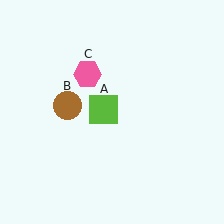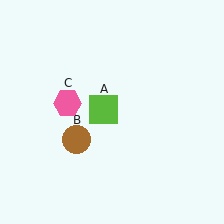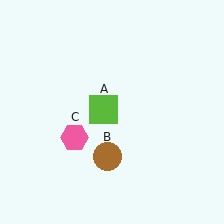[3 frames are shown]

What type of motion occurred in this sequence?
The brown circle (object B), pink hexagon (object C) rotated counterclockwise around the center of the scene.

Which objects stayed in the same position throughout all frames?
Lime square (object A) remained stationary.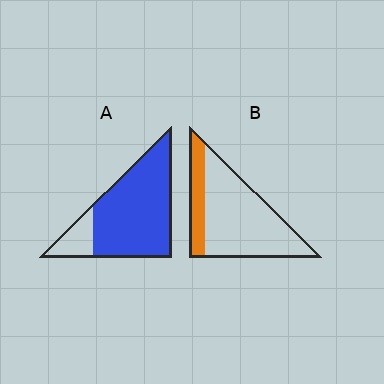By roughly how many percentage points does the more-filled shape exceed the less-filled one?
By roughly 60 percentage points (A over B).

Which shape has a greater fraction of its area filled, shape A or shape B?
Shape A.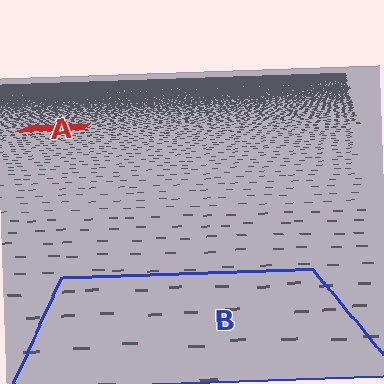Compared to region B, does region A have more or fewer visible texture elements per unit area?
Region A has more texture elements per unit area — they are packed more densely because it is farther away.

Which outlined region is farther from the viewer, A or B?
Region A is farther from the viewer — the texture elements inside it appear smaller and more densely packed.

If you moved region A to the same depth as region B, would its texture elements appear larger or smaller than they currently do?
They would appear larger. At a closer depth, the same texture elements are projected at a bigger on-screen size.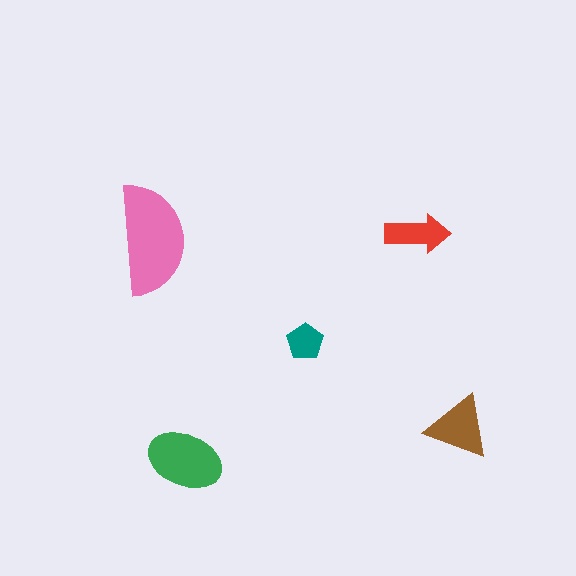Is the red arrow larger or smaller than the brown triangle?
Smaller.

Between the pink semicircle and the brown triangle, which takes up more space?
The pink semicircle.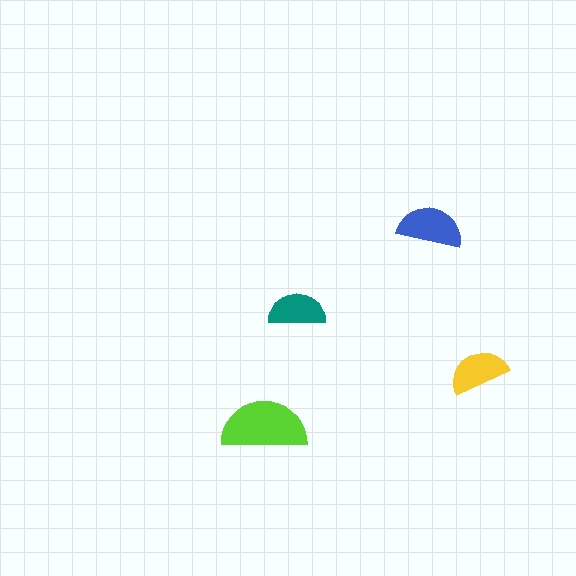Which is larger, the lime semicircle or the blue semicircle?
The lime one.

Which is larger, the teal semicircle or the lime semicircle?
The lime one.